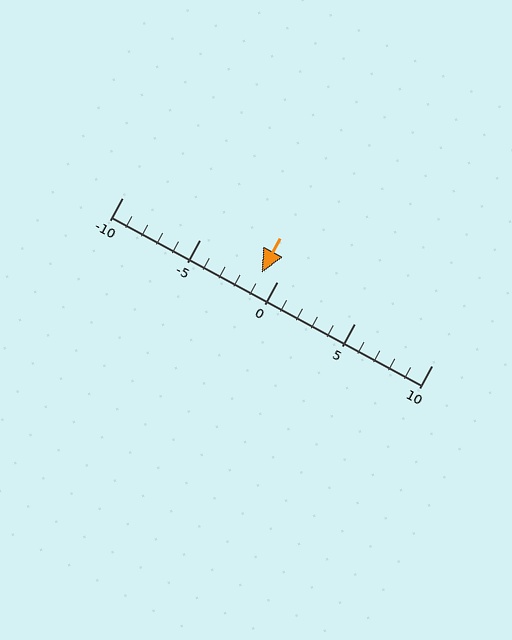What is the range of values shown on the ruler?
The ruler shows values from -10 to 10.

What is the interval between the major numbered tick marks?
The major tick marks are spaced 5 units apart.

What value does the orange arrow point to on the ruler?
The orange arrow points to approximately -1.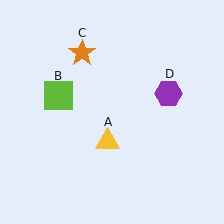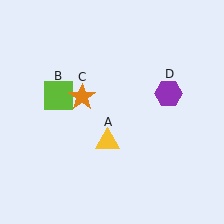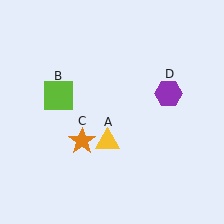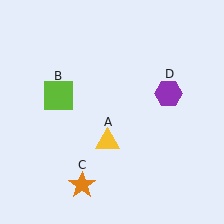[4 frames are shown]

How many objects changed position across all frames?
1 object changed position: orange star (object C).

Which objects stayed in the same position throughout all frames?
Yellow triangle (object A) and lime square (object B) and purple hexagon (object D) remained stationary.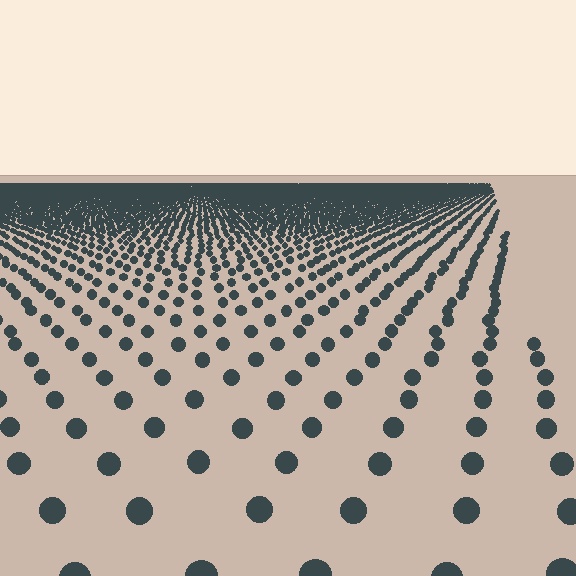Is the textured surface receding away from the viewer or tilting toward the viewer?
The surface is receding away from the viewer. Texture elements get smaller and denser toward the top.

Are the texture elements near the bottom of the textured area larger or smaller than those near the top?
Larger. Near the bottom, elements are closer to the viewer and appear at a bigger on-screen size.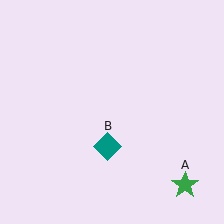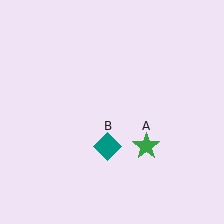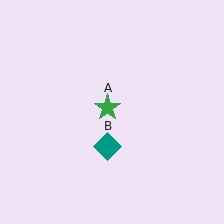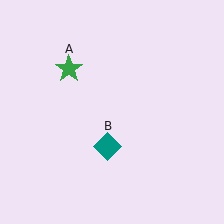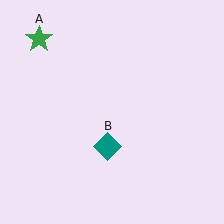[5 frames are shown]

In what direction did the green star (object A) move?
The green star (object A) moved up and to the left.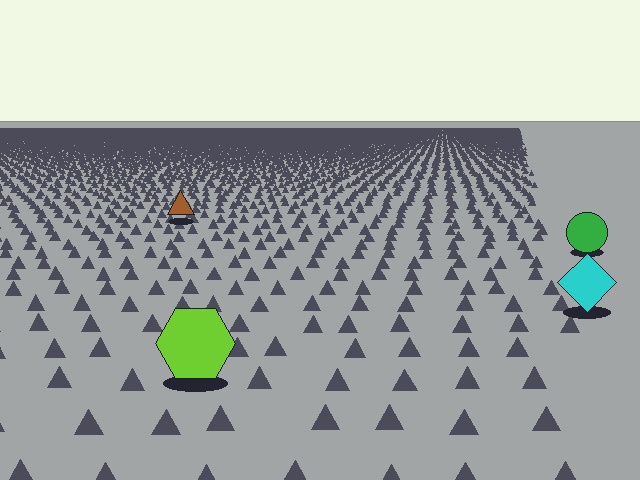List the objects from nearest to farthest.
From nearest to farthest: the lime hexagon, the cyan diamond, the green circle, the brown triangle.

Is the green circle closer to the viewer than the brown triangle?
Yes. The green circle is closer — you can tell from the texture gradient: the ground texture is coarser near it.